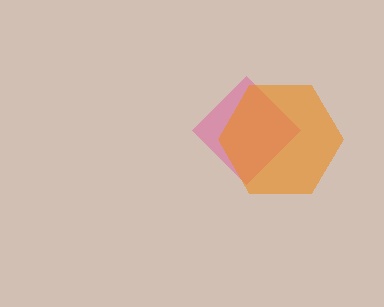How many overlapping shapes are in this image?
There are 2 overlapping shapes in the image.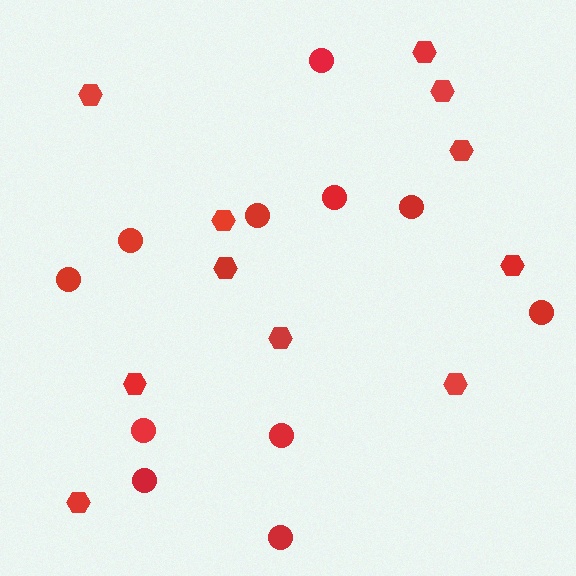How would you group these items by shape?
There are 2 groups: one group of hexagons (11) and one group of circles (11).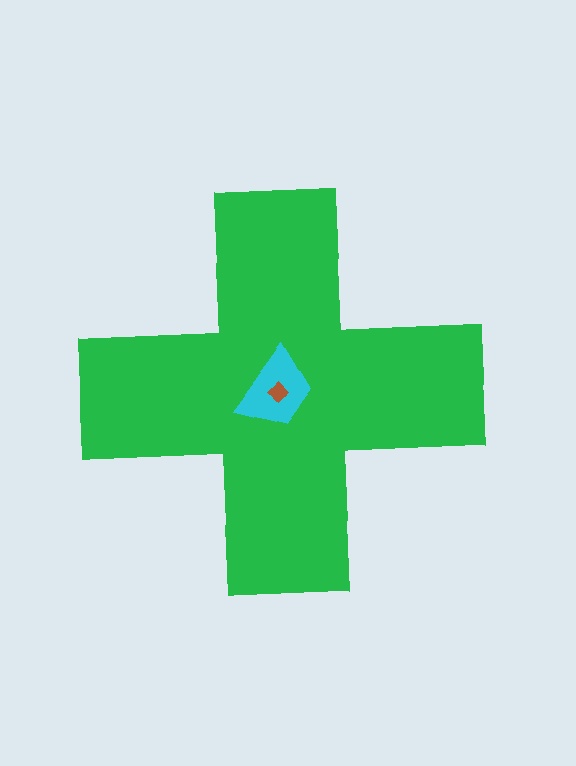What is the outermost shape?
The green cross.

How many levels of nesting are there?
3.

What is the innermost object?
The brown diamond.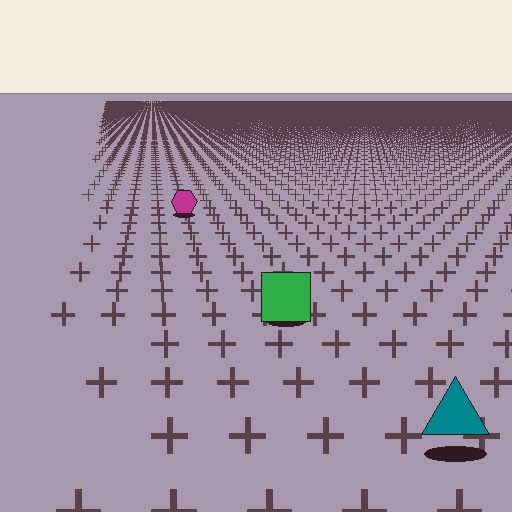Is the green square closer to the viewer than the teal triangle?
No. The teal triangle is closer — you can tell from the texture gradient: the ground texture is coarser near it.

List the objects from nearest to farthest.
From nearest to farthest: the teal triangle, the green square, the magenta hexagon.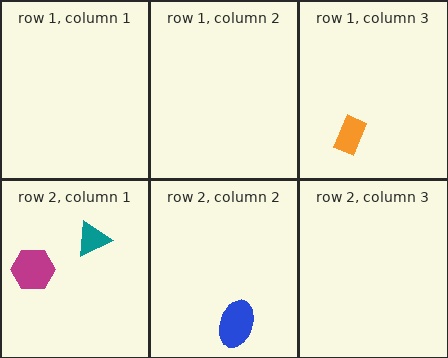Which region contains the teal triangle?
The row 2, column 1 region.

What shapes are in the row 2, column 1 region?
The magenta hexagon, the teal triangle.